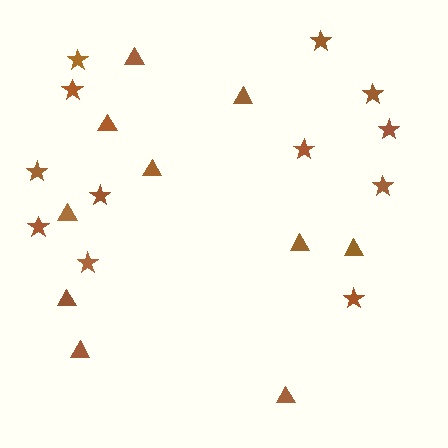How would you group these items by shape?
There are 2 groups: one group of triangles (10) and one group of stars (12).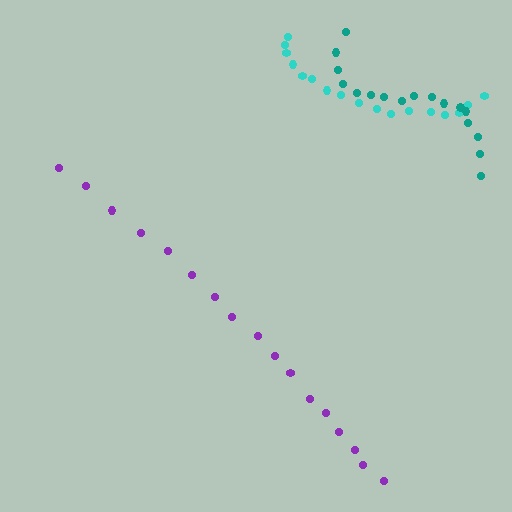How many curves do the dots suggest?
There are 3 distinct paths.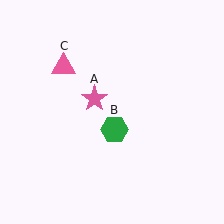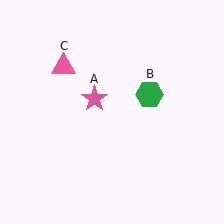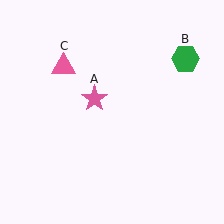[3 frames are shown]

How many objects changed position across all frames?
1 object changed position: green hexagon (object B).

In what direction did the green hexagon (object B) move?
The green hexagon (object B) moved up and to the right.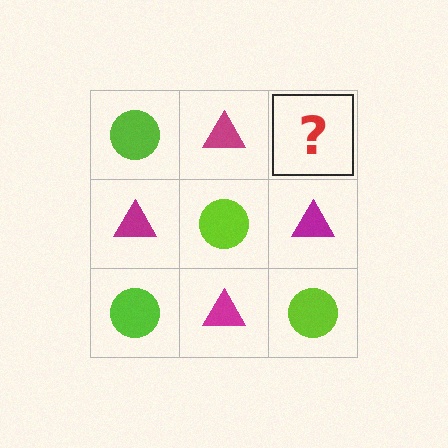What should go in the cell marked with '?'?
The missing cell should contain a lime circle.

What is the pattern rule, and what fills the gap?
The rule is that it alternates lime circle and magenta triangle in a checkerboard pattern. The gap should be filled with a lime circle.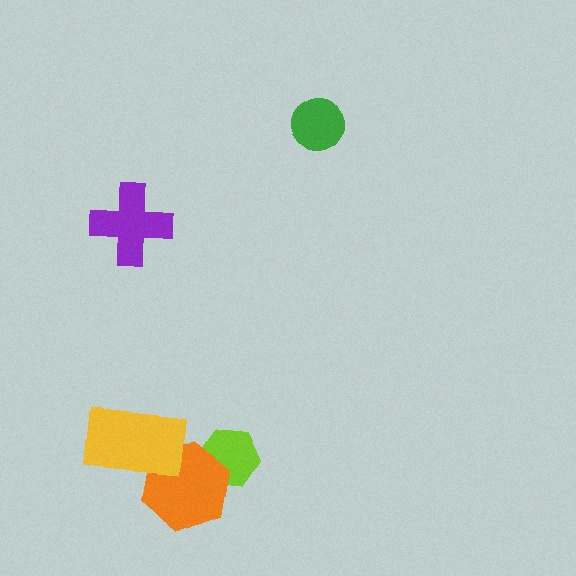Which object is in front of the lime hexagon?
The orange hexagon is in front of the lime hexagon.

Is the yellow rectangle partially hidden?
No, no other shape covers it.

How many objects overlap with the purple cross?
0 objects overlap with the purple cross.